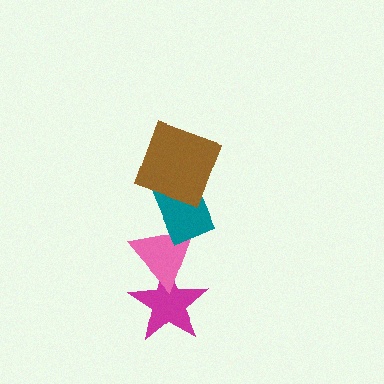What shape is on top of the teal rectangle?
The brown square is on top of the teal rectangle.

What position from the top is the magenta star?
The magenta star is 4th from the top.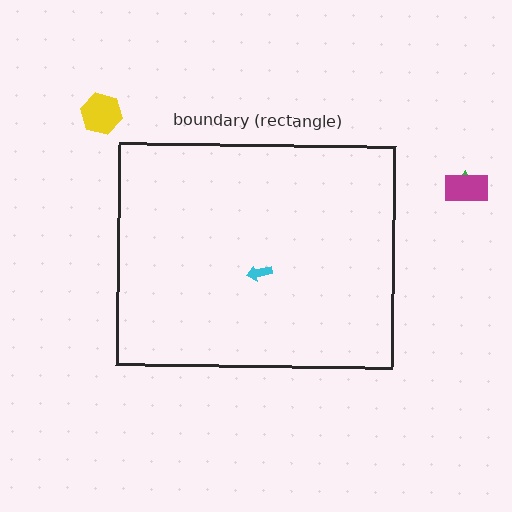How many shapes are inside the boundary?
1 inside, 3 outside.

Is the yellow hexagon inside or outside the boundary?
Outside.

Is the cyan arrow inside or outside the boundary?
Inside.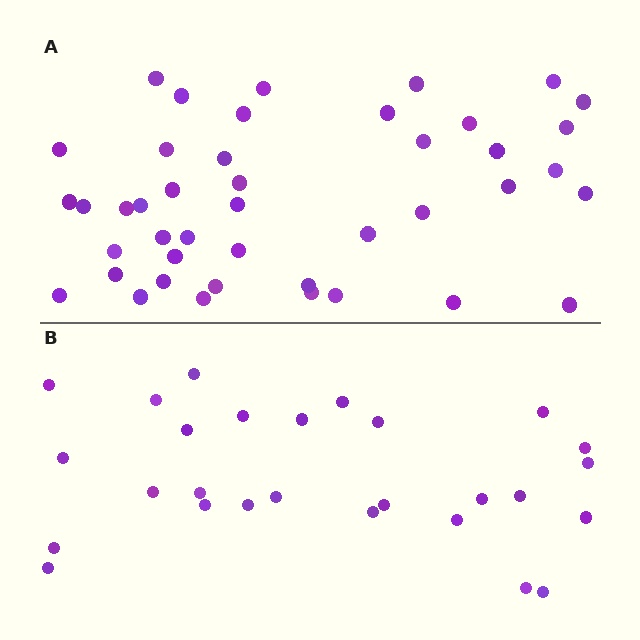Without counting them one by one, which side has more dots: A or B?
Region A (the top region) has more dots.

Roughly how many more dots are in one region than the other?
Region A has approximately 15 more dots than region B.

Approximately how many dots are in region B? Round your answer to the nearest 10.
About 30 dots. (The exact count is 27, which rounds to 30.)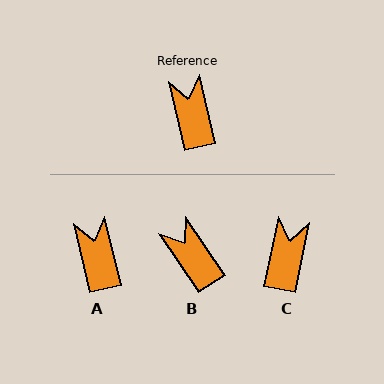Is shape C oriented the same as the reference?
No, it is off by about 25 degrees.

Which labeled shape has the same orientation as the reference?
A.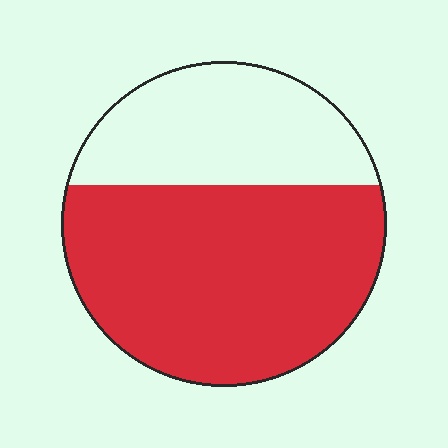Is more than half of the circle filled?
Yes.